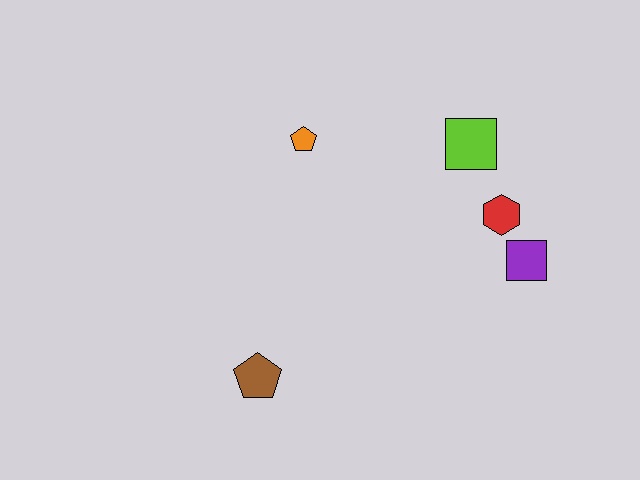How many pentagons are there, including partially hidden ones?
There are 2 pentagons.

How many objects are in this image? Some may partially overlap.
There are 5 objects.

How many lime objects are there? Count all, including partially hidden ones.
There is 1 lime object.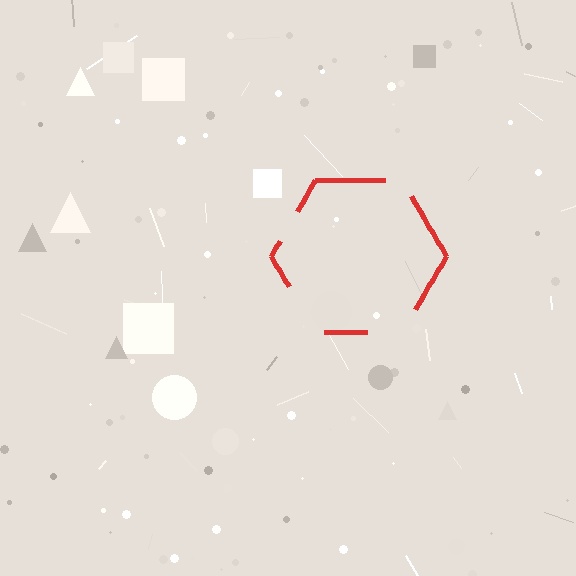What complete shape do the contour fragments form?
The contour fragments form a hexagon.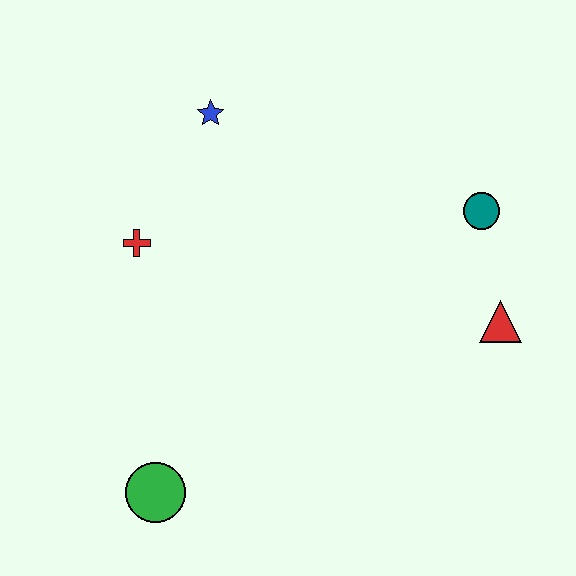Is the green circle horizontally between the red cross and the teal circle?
Yes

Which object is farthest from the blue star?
The green circle is farthest from the blue star.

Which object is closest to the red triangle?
The teal circle is closest to the red triangle.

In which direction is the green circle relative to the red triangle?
The green circle is to the left of the red triangle.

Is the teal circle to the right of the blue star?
Yes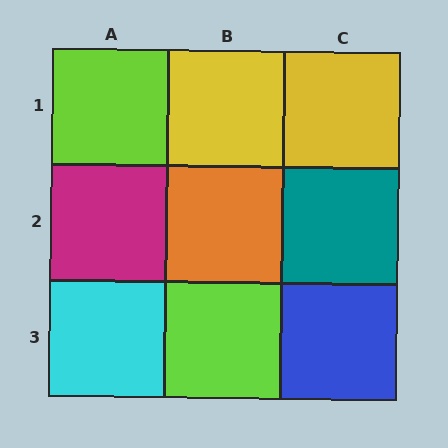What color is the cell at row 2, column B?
Orange.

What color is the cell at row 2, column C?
Teal.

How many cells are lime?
2 cells are lime.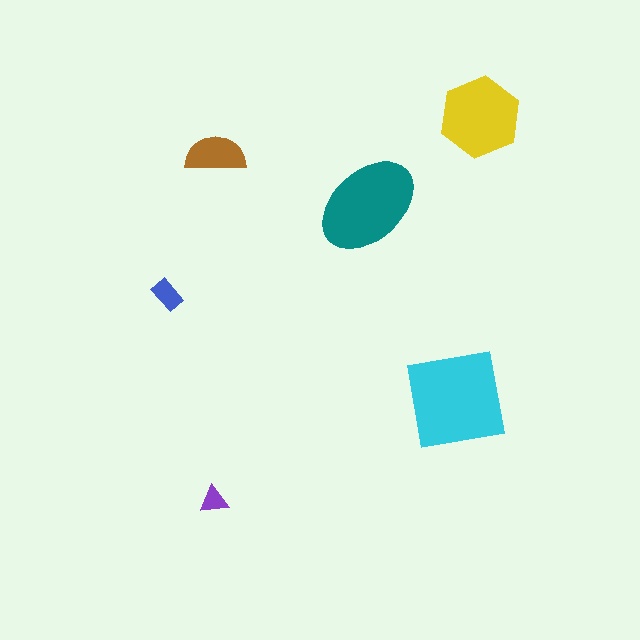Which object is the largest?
The cyan square.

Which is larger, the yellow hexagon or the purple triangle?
The yellow hexagon.